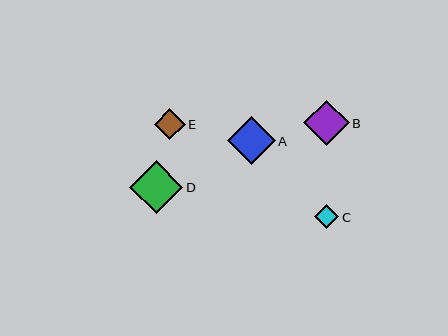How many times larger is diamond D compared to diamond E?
Diamond D is approximately 1.7 times the size of diamond E.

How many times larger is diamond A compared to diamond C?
Diamond A is approximately 2.0 times the size of diamond C.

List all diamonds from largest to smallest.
From largest to smallest: D, A, B, E, C.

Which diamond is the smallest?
Diamond C is the smallest with a size of approximately 24 pixels.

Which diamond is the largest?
Diamond D is the largest with a size of approximately 53 pixels.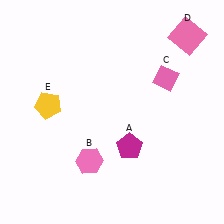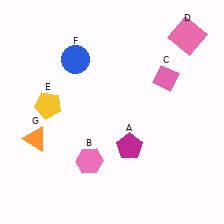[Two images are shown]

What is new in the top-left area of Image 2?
A blue circle (F) was added in the top-left area of Image 2.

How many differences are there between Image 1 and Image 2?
There are 2 differences between the two images.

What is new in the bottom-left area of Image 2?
An orange triangle (G) was added in the bottom-left area of Image 2.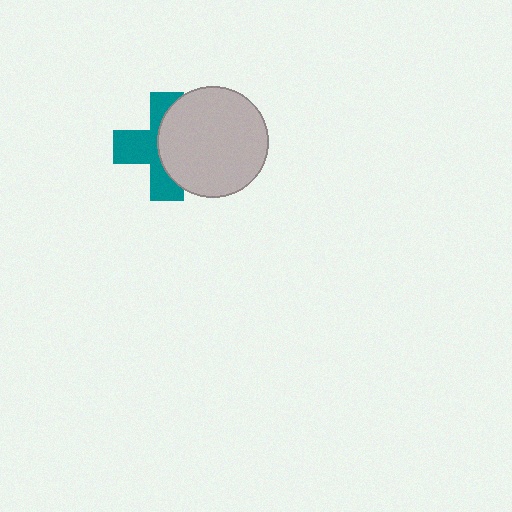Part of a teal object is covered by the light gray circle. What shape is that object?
It is a cross.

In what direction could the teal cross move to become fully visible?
The teal cross could move left. That would shift it out from behind the light gray circle entirely.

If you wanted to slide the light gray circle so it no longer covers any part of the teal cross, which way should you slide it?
Slide it right — that is the most direct way to separate the two shapes.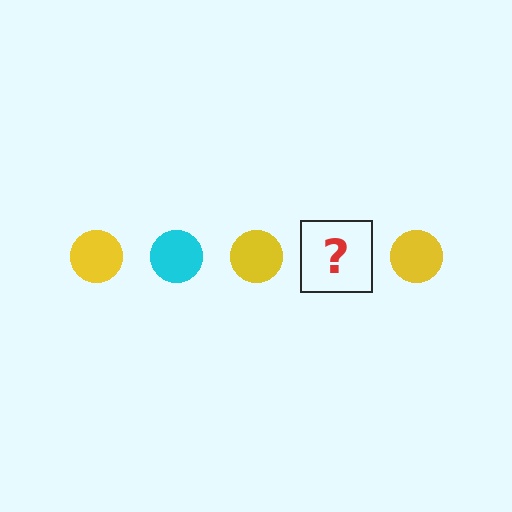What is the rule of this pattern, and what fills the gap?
The rule is that the pattern cycles through yellow, cyan circles. The gap should be filled with a cyan circle.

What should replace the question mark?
The question mark should be replaced with a cyan circle.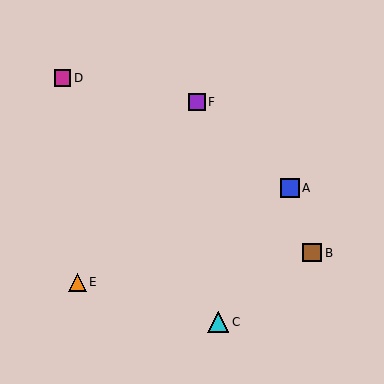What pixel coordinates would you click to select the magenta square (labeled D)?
Click at (63, 78) to select the magenta square D.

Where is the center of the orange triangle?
The center of the orange triangle is at (77, 282).